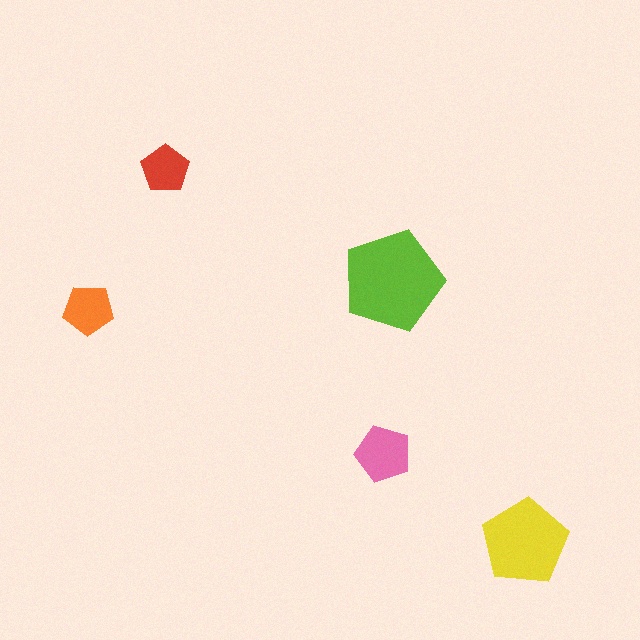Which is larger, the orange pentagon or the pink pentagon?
The pink one.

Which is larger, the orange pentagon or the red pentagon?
The orange one.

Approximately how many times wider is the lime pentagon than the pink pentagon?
About 2 times wider.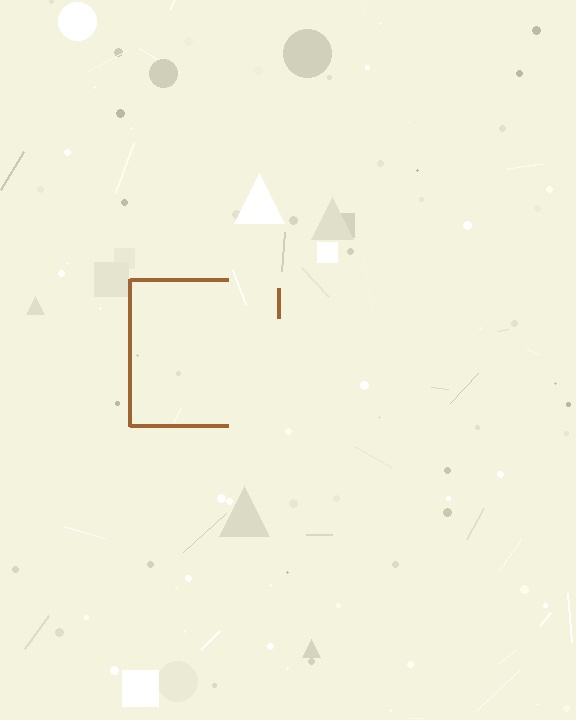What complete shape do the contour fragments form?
The contour fragments form a square.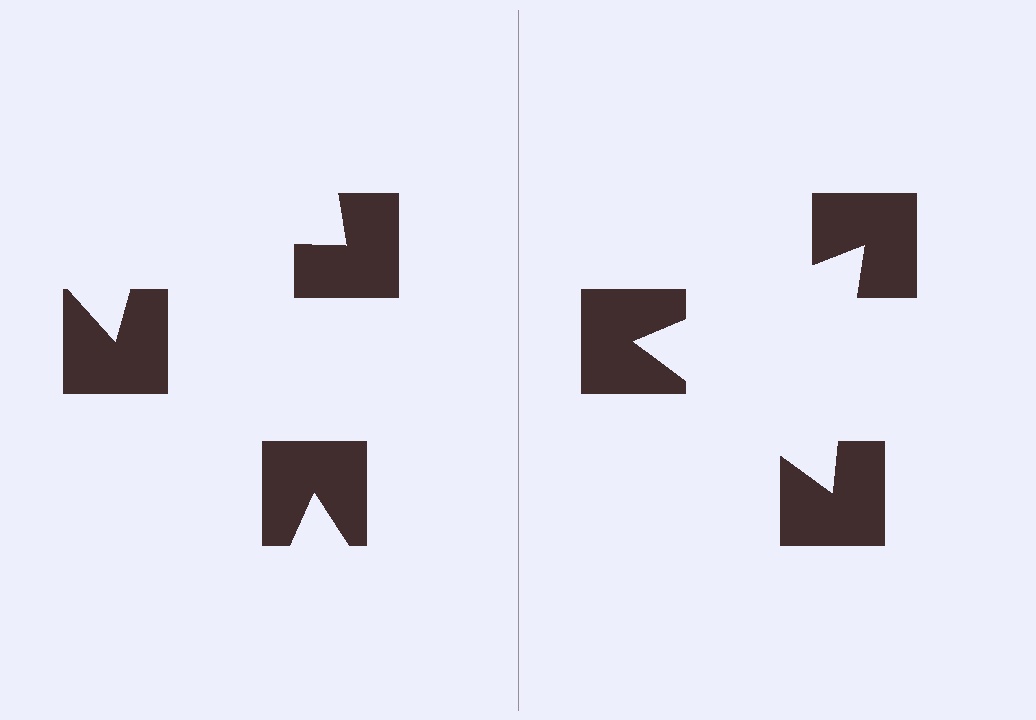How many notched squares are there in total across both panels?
6 — 3 on each side.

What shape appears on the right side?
An illusory triangle.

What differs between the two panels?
The notched squares are positioned identically on both sides; only the wedge orientations differ. On the right they align to a triangle; on the left they are misaligned.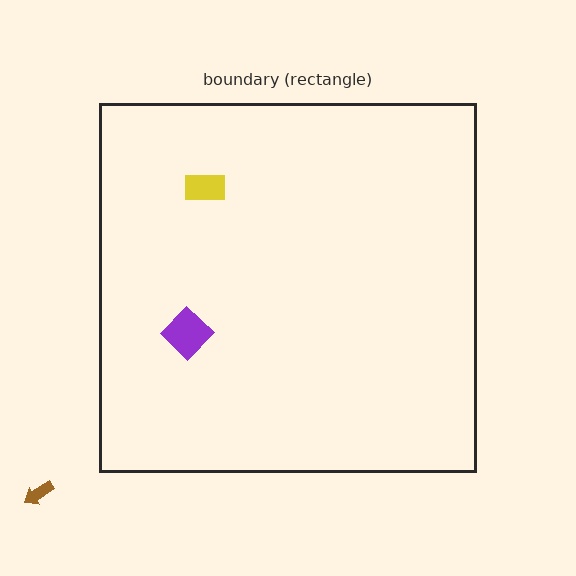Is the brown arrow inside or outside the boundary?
Outside.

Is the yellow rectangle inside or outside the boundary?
Inside.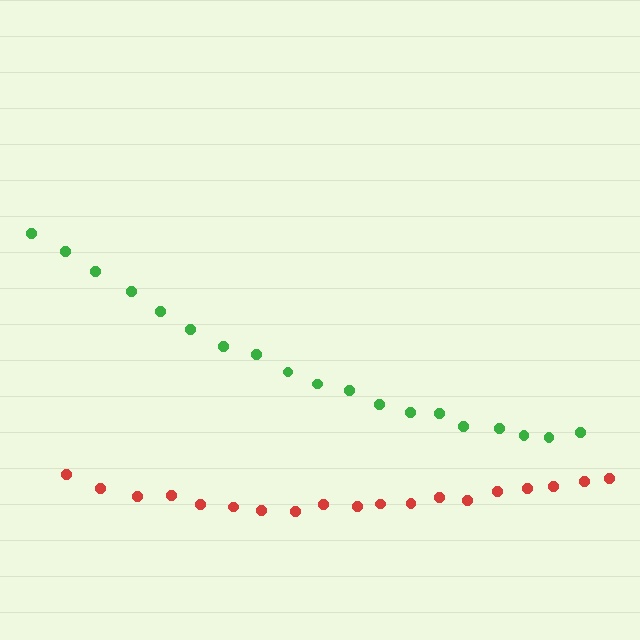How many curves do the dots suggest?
There are 2 distinct paths.